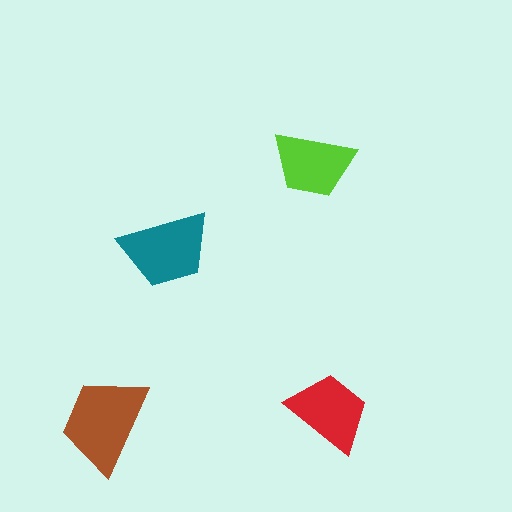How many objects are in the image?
There are 4 objects in the image.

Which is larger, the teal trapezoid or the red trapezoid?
The teal one.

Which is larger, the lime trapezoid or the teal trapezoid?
The teal one.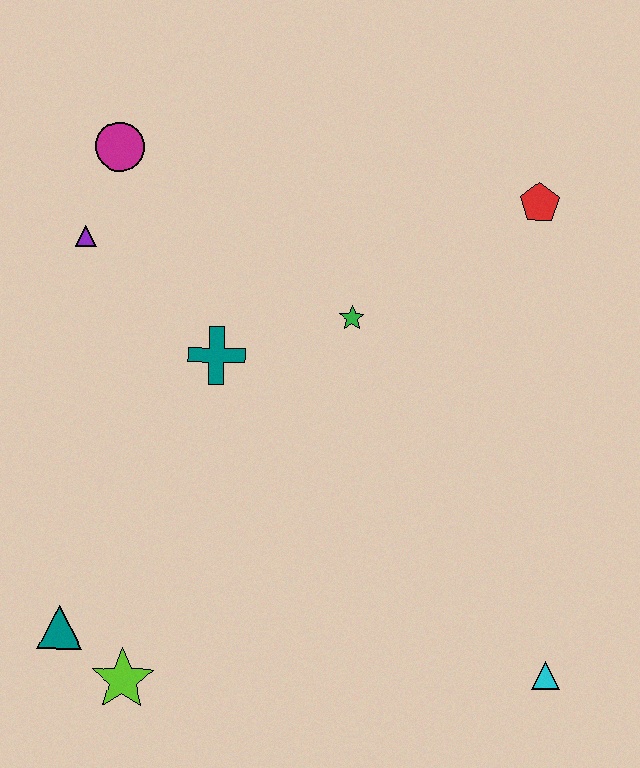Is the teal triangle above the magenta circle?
No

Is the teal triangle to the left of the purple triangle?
Yes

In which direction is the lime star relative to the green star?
The lime star is below the green star.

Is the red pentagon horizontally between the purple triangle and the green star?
No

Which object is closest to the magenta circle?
The purple triangle is closest to the magenta circle.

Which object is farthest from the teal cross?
The cyan triangle is farthest from the teal cross.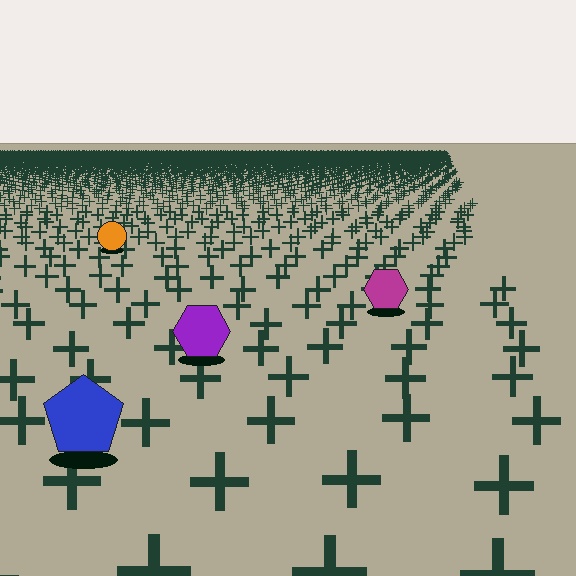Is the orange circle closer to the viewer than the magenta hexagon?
No. The magenta hexagon is closer — you can tell from the texture gradient: the ground texture is coarser near it.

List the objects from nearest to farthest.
From nearest to farthest: the blue pentagon, the purple hexagon, the magenta hexagon, the orange circle.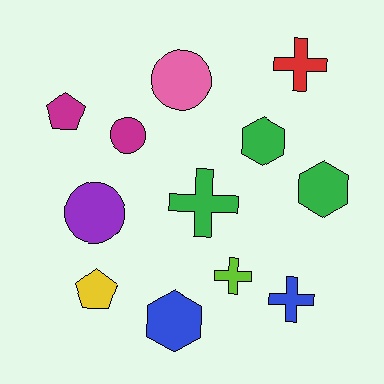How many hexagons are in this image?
There are 3 hexagons.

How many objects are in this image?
There are 12 objects.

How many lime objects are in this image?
There is 1 lime object.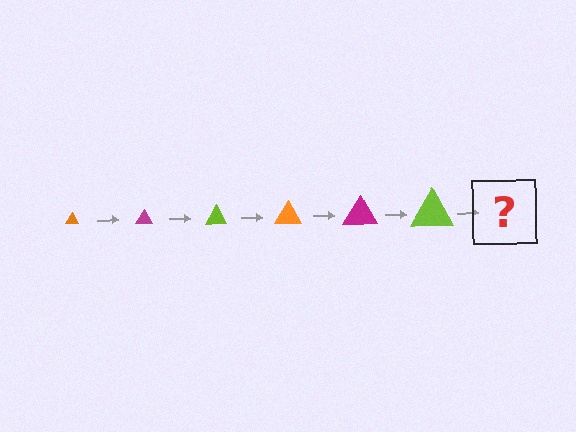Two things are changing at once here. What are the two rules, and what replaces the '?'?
The two rules are that the triangle grows larger each step and the color cycles through orange, magenta, and lime. The '?' should be an orange triangle, larger than the previous one.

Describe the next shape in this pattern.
It should be an orange triangle, larger than the previous one.